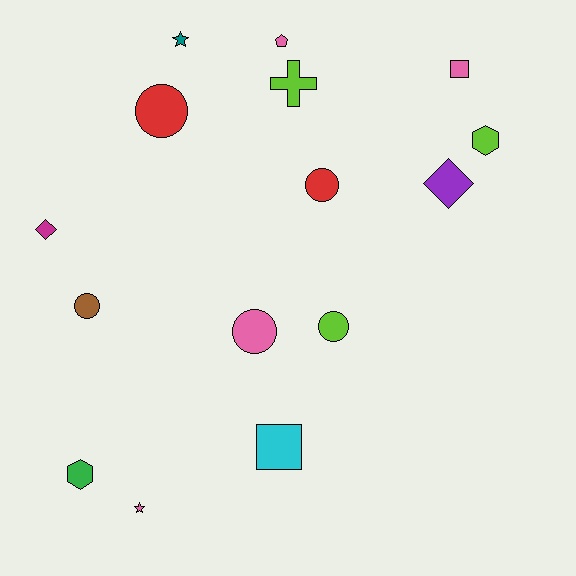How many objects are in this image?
There are 15 objects.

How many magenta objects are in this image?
There is 1 magenta object.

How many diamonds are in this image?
There are 2 diamonds.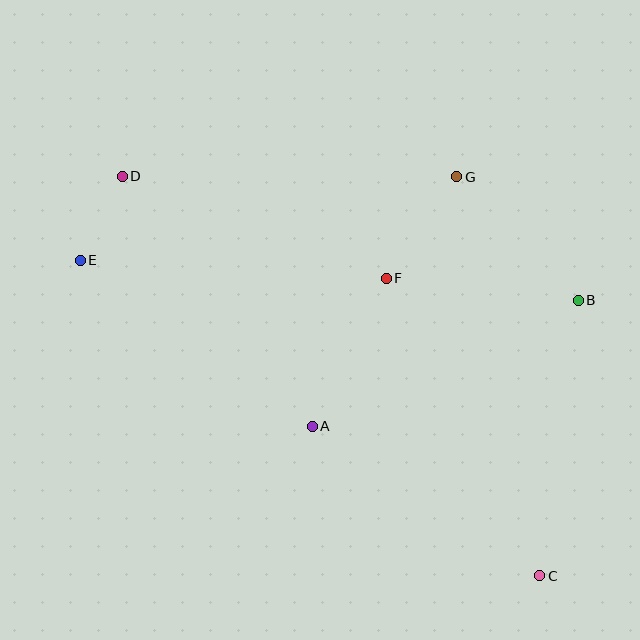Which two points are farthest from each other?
Points C and D are farthest from each other.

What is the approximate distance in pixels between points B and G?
The distance between B and G is approximately 173 pixels.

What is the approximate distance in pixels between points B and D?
The distance between B and D is approximately 472 pixels.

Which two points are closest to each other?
Points D and E are closest to each other.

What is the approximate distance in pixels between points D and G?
The distance between D and G is approximately 334 pixels.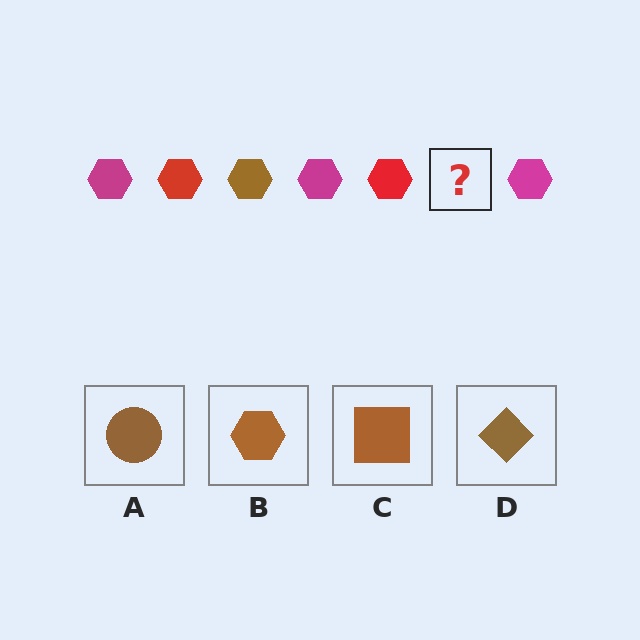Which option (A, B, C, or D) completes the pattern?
B.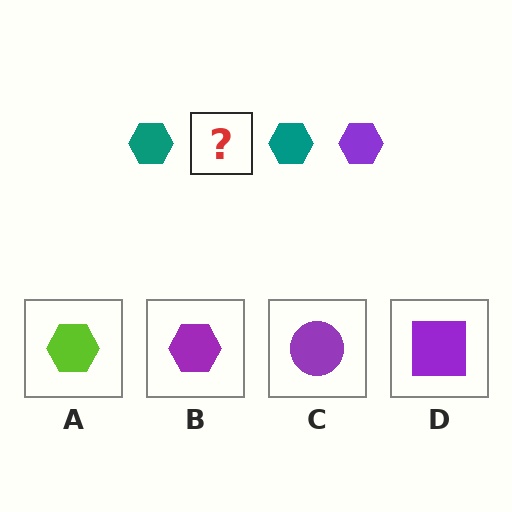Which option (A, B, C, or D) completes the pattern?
B.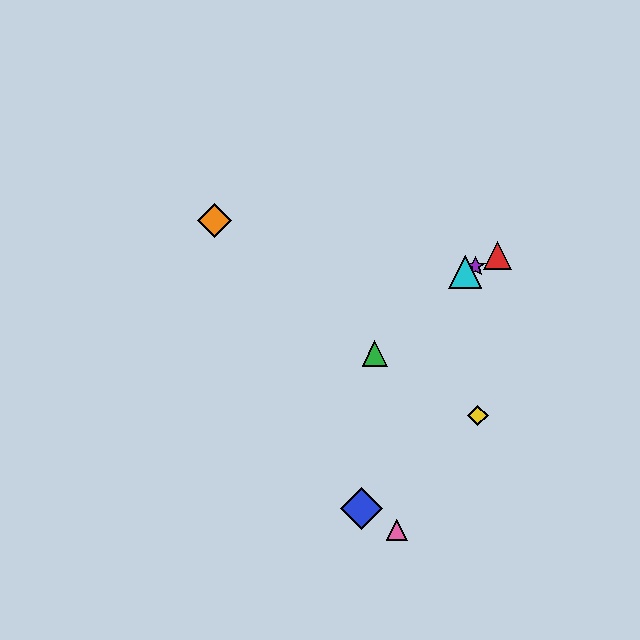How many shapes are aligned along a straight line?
3 shapes (the red triangle, the purple star, the cyan triangle) are aligned along a straight line.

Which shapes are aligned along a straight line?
The red triangle, the purple star, the cyan triangle are aligned along a straight line.